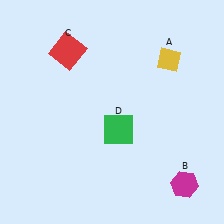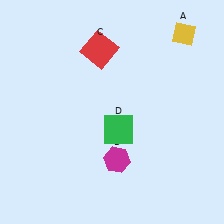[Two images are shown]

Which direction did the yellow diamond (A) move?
The yellow diamond (A) moved up.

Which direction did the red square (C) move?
The red square (C) moved right.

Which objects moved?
The objects that moved are: the yellow diamond (A), the magenta hexagon (B), the red square (C).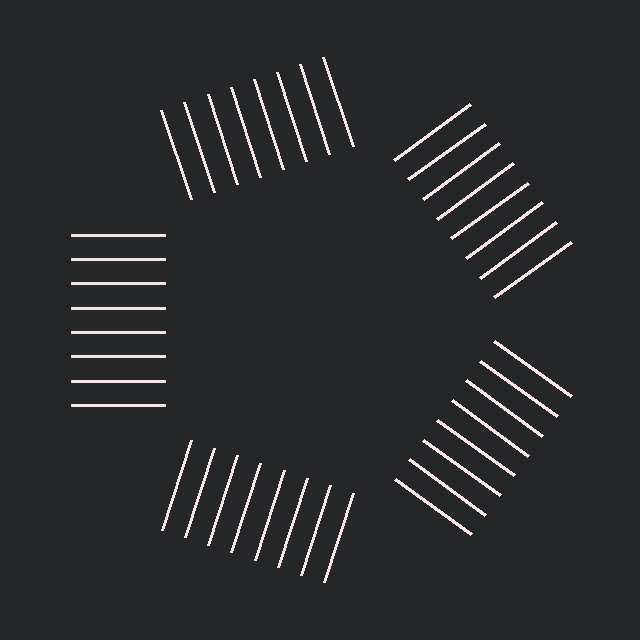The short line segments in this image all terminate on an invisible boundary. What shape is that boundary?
An illusory pentagon — the line segments terminate on its edges but no continuous stroke is drawn.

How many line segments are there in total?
40 — 8 along each of the 5 edges.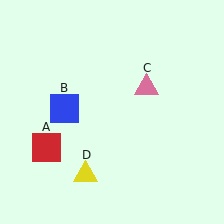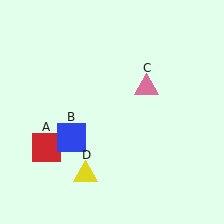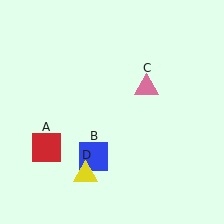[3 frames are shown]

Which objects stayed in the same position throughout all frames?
Red square (object A) and pink triangle (object C) and yellow triangle (object D) remained stationary.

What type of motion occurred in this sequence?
The blue square (object B) rotated counterclockwise around the center of the scene.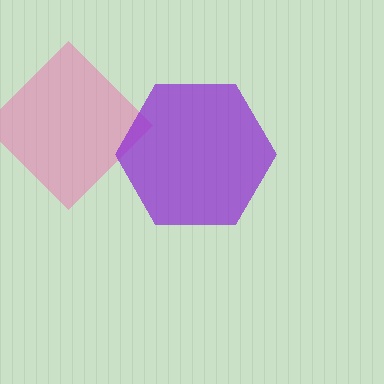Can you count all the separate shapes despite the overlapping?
Yes, there are 2 separate shapes.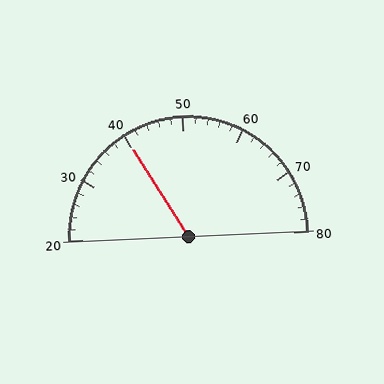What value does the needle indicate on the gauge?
The needle indicates approximately 40.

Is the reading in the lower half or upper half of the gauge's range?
The reading is in the lower half of the range (20 to 80).